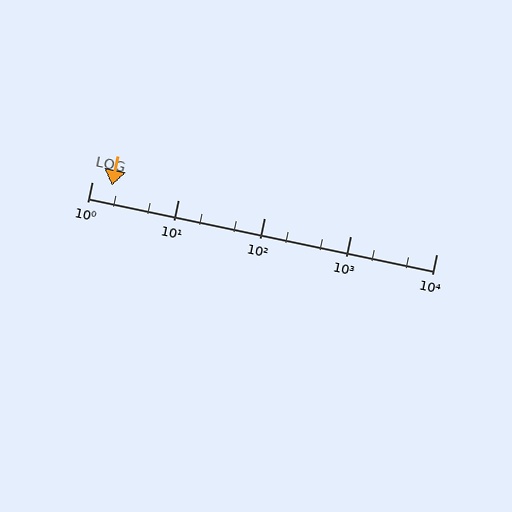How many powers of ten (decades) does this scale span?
The scale spans 4 decades, from 1 to 10000.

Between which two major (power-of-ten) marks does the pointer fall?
The pointer is between 1 and 10.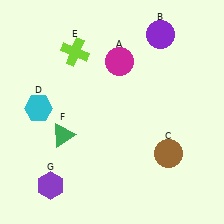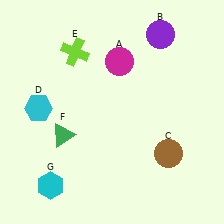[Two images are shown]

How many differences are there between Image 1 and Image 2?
There is 1 difference between the two images.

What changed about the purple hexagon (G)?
In Image 1, G is purple. In Image 2, it changed to cyan.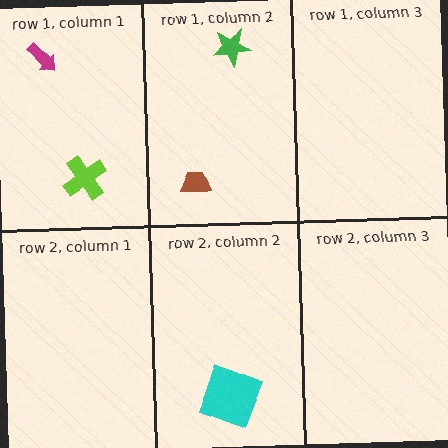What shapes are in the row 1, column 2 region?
The green star, the brown trapezoid.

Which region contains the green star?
The row 1, column 2 region.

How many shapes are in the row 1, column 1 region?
2.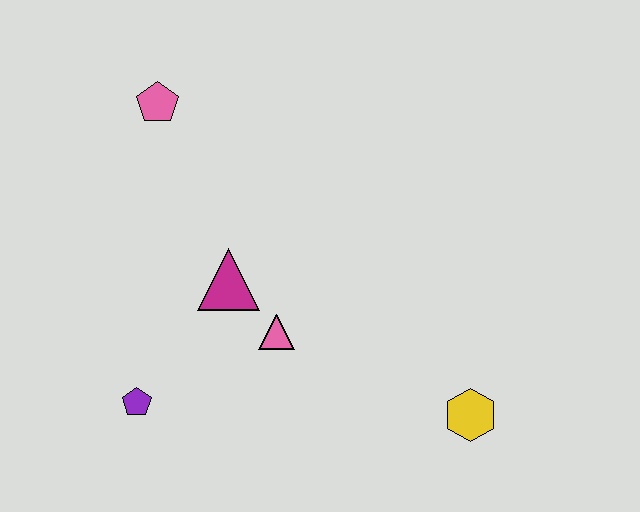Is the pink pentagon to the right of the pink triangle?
No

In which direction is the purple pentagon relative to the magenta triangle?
The purple pentagon is below the magenta triangle.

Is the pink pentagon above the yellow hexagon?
Yes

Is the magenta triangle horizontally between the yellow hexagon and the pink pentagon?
Yes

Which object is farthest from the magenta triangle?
The yellow hexagon is farthest from the magenta triangle.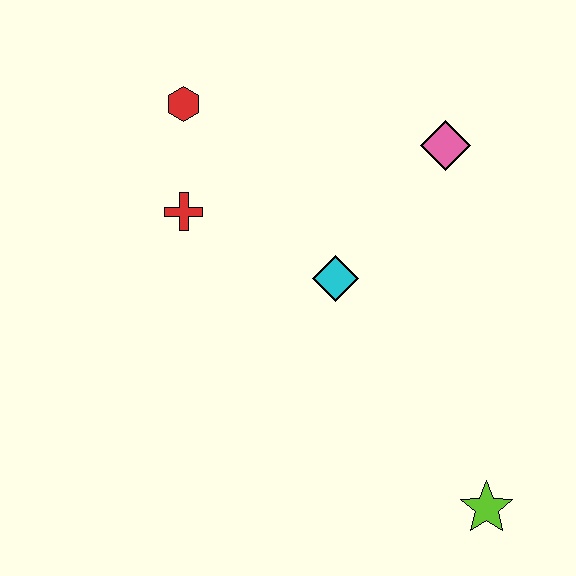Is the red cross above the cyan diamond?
Yes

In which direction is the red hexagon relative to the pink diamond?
The red hexagon is to the left of the pink diamond.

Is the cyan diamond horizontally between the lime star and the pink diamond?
No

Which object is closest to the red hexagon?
The red cross is closest to the red hexagon.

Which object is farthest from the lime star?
The red hexagon is farthest from the lime star.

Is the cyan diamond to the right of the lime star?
No